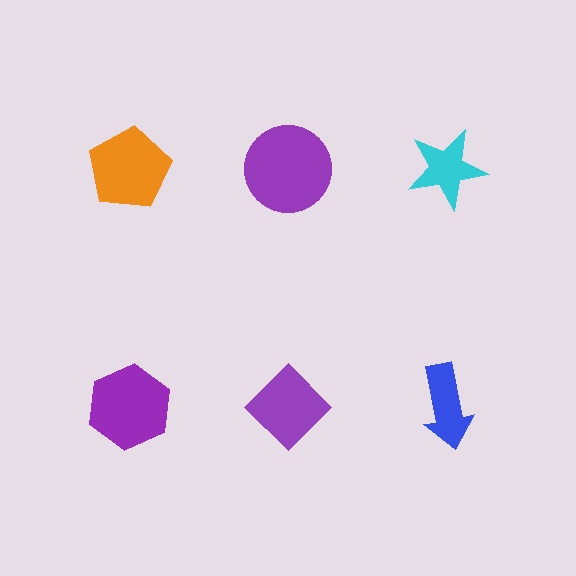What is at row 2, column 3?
A blue arrow.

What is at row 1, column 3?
A cyan star.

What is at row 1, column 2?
A purple circle.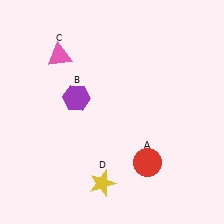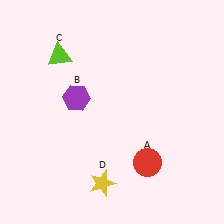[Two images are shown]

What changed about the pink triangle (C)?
In Image 1, C is pink. In Image 2, it changed to lime.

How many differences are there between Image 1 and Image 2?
There is 1 difference between the two images.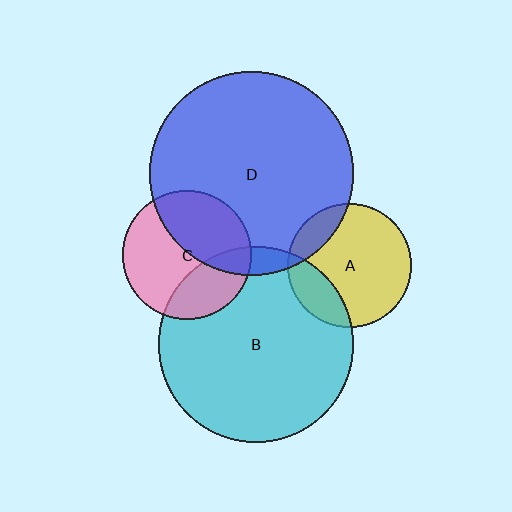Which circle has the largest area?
Circle D (blue).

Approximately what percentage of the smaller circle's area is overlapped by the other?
Approximately 5%.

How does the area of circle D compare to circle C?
Approximately 2.5 times.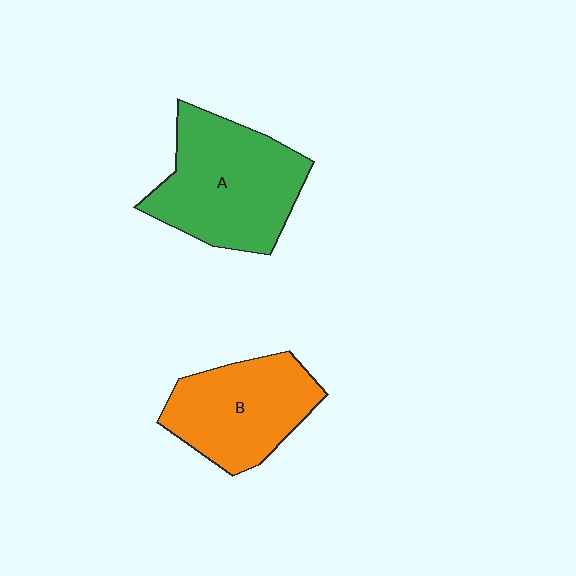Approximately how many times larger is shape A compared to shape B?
Approximately 1.2 times.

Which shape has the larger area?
Shape A (green).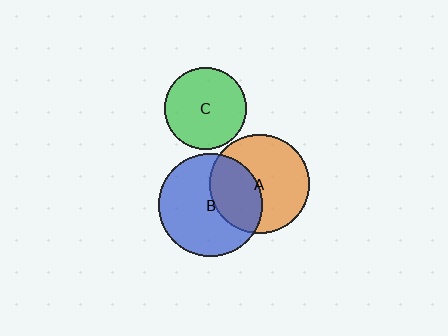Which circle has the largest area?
Circle B (blue).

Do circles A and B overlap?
Yes.